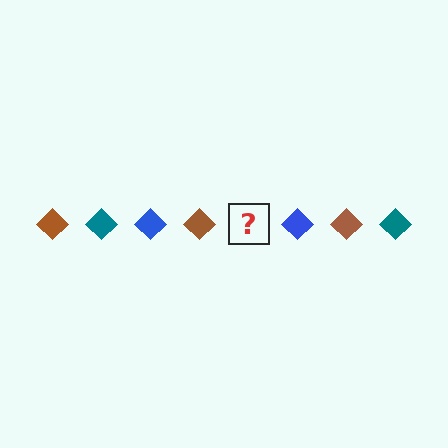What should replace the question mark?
The question mark should be replaced with a teal diamond.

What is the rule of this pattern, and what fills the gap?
The rule is that the pattern cycles through brown, teal, blue diamonds. The gap should be filled with a teal diamond.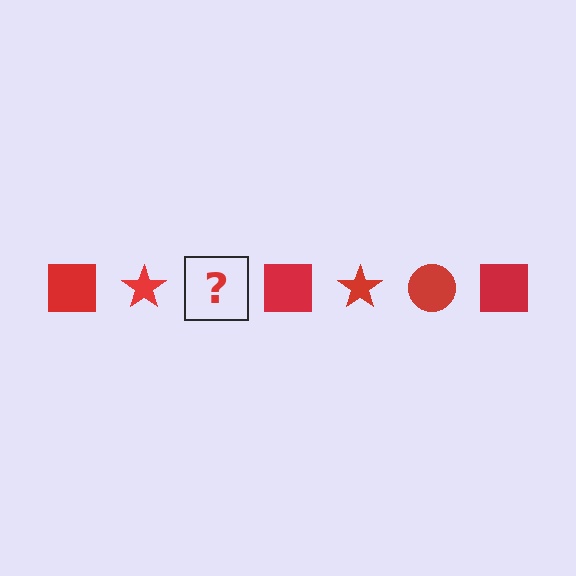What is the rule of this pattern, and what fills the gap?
The rule is that the pattern cycles through square, star, circle shapes in red. The gap should be filled with a red circle.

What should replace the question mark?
The question mark should be replaced with a red circle.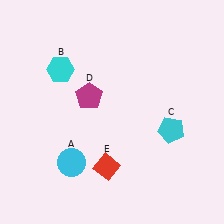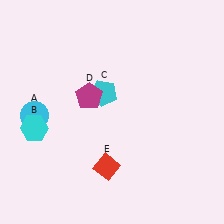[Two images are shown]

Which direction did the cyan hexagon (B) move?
The cyan hexagon (B) moved down.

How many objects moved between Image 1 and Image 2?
3 objects moved between the two images.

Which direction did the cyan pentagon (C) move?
The cyan pentagon (C) moved left.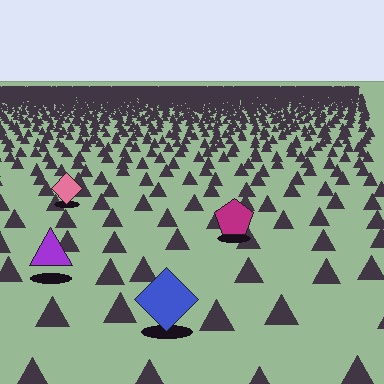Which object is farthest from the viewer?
The pink diamond is farthest from the viewer. It appears smaller and the ground texture around it is denser.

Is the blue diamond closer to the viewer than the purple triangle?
Yes. The blue diamond is closer — you can tell from the texture gradient: the ground texture is coarser near it.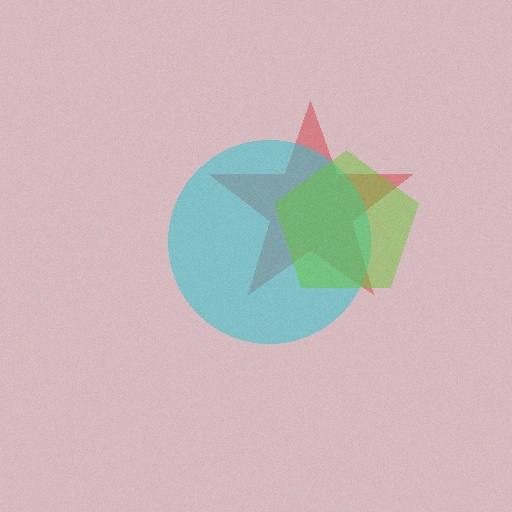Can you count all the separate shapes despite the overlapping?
Yes, there are 3 separate shapes.